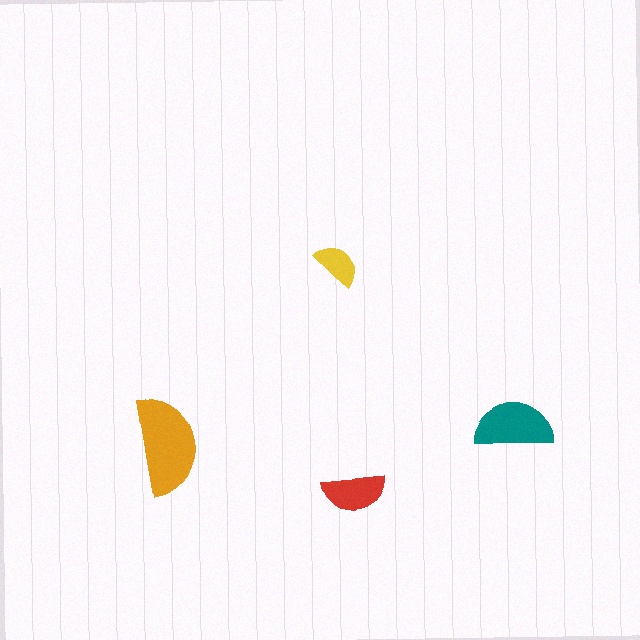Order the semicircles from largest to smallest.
the orange one, the teal one, the red one, the yellow one.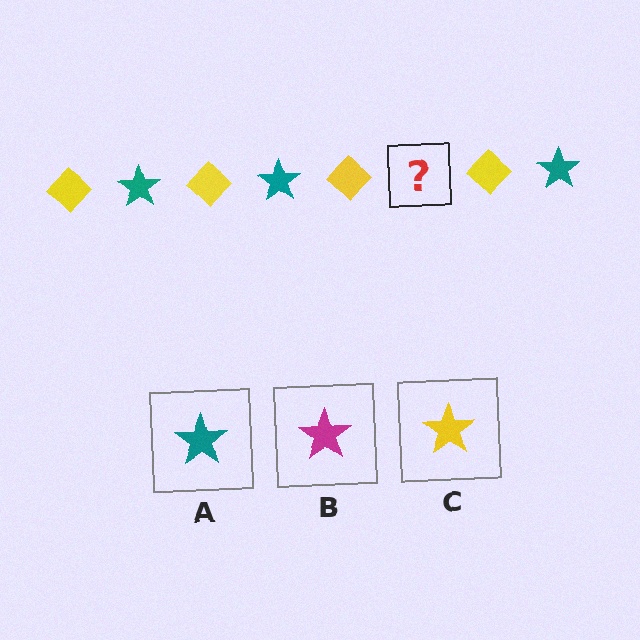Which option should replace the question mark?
Option A.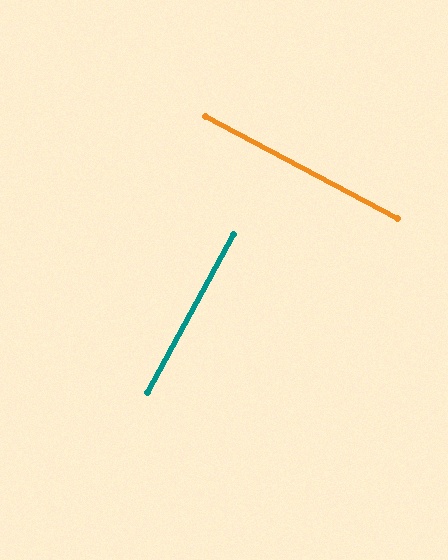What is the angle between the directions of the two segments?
Approximately 89 degrees.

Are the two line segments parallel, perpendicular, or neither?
Perpendicular — they meet at approximately 89°.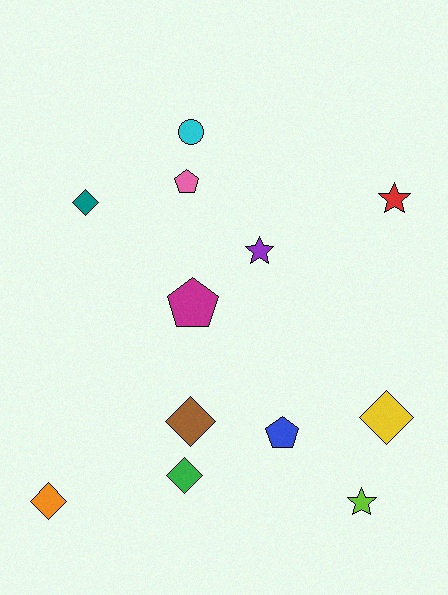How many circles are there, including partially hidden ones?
There is 1 circle.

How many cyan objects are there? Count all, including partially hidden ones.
There is 1 cyan object.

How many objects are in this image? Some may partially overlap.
There are 12 objects.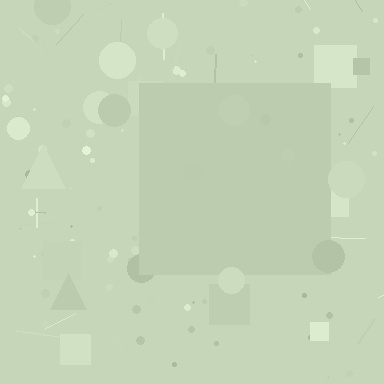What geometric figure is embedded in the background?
A square is embedded in the background.